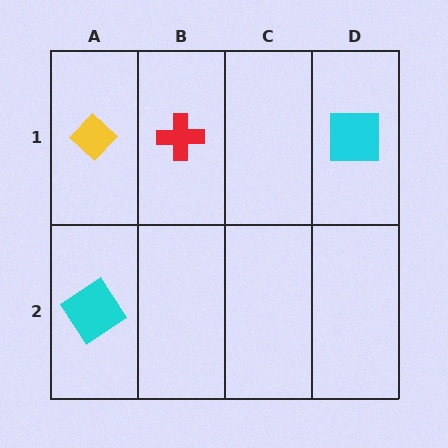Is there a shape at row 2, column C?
No, that cell is empty.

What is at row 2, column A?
A cyan diamond.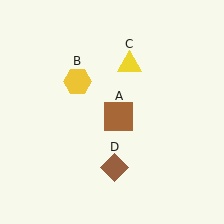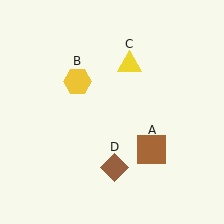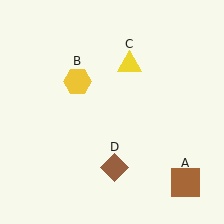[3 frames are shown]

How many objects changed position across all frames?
1 object changed position: brown square (object A).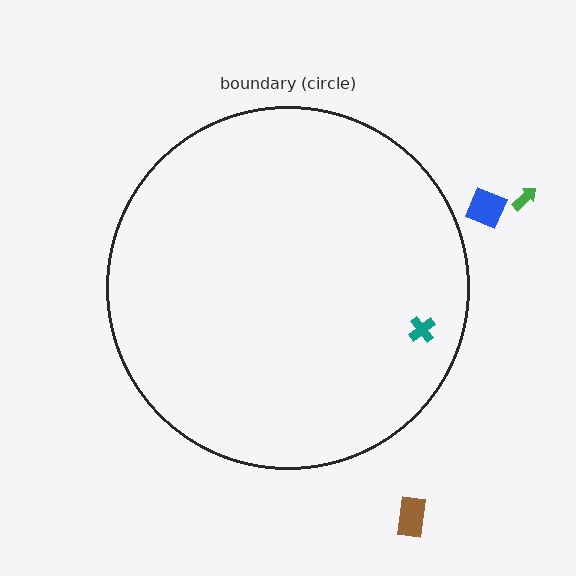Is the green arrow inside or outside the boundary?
Outside.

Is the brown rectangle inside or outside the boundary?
Outside.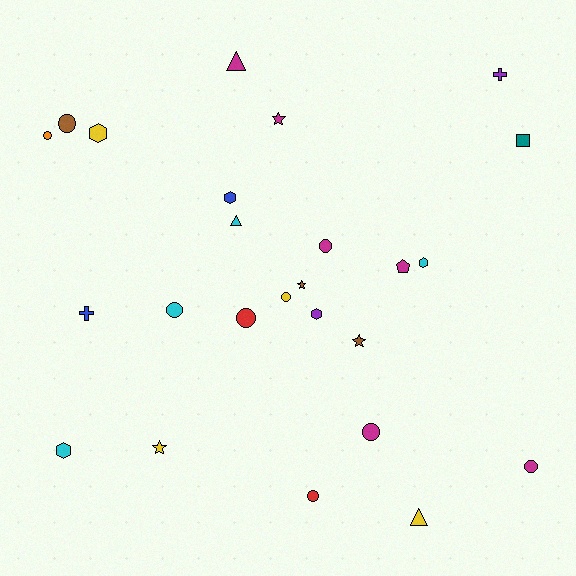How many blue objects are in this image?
There are 2 blue objects.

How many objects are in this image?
There are 25 objects.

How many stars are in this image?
There are 4 stars.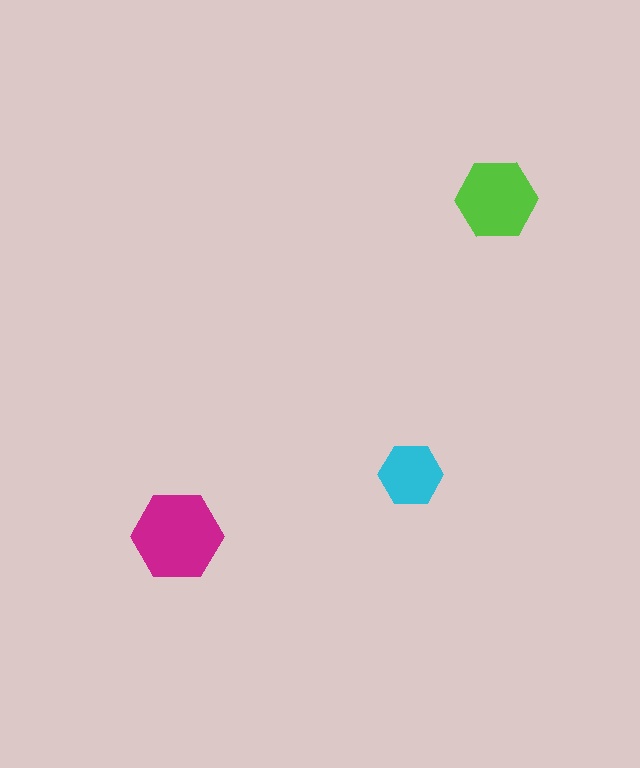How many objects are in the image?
There are 3 objects in the image.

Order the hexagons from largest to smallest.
the magenta one, the lime one, the cyan one.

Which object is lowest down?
The magenta hexagon is bottommost.